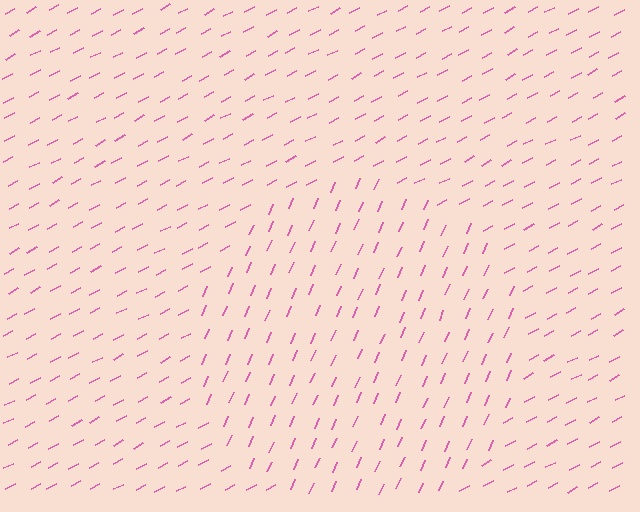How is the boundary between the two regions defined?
The boundary is defined purely by a change in line orientation (approximately 39 degrees difference). All lines are the same color and thickness.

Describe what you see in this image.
The image is filled with small pink line segments. A circle region in the image has lines oriented differently from the surrounding lines, creating a visible texture boundary.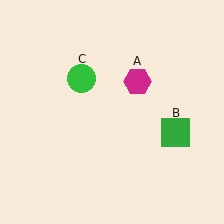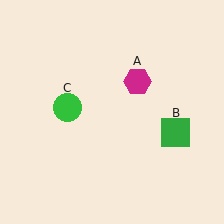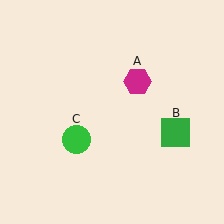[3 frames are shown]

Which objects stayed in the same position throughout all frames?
Magenta hexagon (object A) and green square (object B) remained stationary.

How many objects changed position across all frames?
1 object changed position: green circle (object C).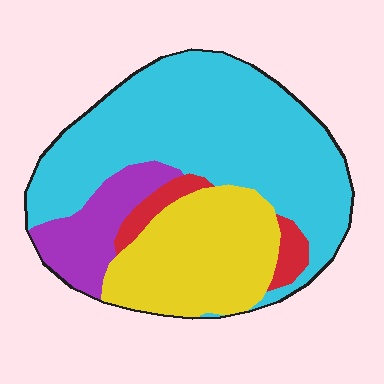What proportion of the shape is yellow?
Yellow takes up about one quarter (1/4) of the shape.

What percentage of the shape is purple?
Purple takes up about one eighth (1/8) of the shape.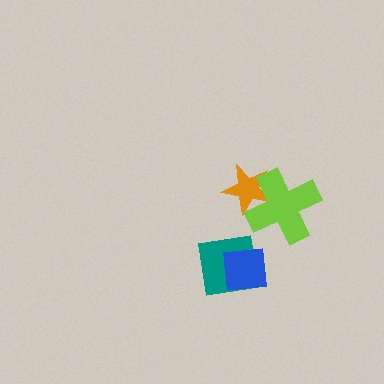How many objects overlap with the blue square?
1 object overlaps with the blue square.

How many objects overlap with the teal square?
1 object overlaps with the teal square.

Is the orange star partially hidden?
Yes, it is partially covered by another shape.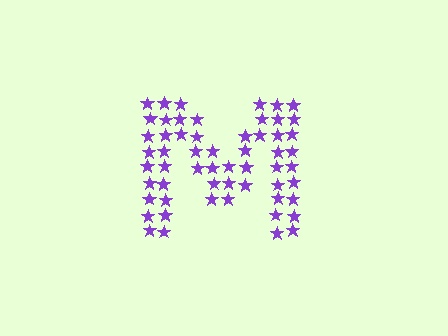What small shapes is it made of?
It is made of small stars.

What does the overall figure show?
The overall figure shows the letter M.